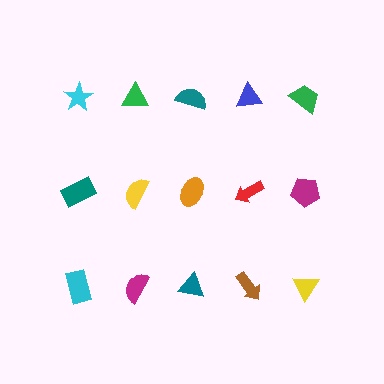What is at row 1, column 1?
A cyan star.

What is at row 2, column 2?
A yellow semicircle.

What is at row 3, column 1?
A cyan rectangle.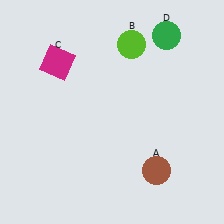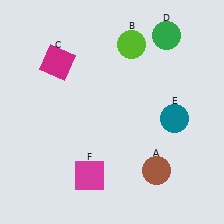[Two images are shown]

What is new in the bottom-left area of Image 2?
A magenta square (F) was added in the bottom-left area of Image 2.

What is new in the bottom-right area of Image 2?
A teal circle (E) was added in the bottom-right area of Image 2.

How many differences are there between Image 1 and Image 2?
There are 2 differences between the two images.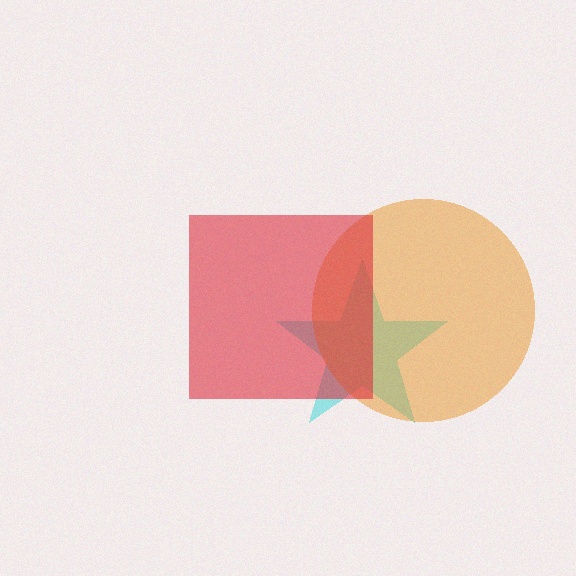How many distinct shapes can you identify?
There are 3 distinct shapes: a cyan star, an orange circle, a red square.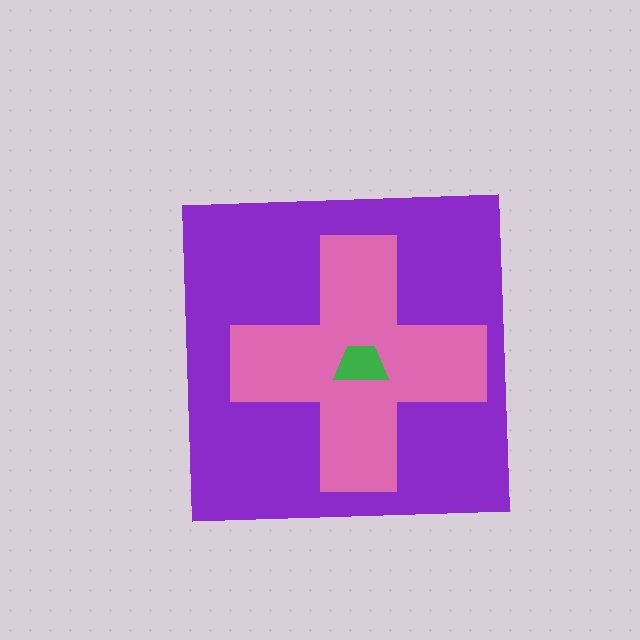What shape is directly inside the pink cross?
The green trapezoid.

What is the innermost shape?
The green trapezoid.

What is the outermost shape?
The purple square.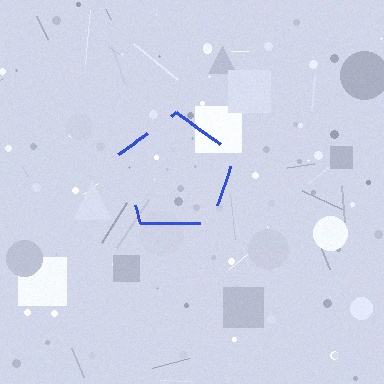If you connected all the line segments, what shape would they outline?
They would outline a pentagon.